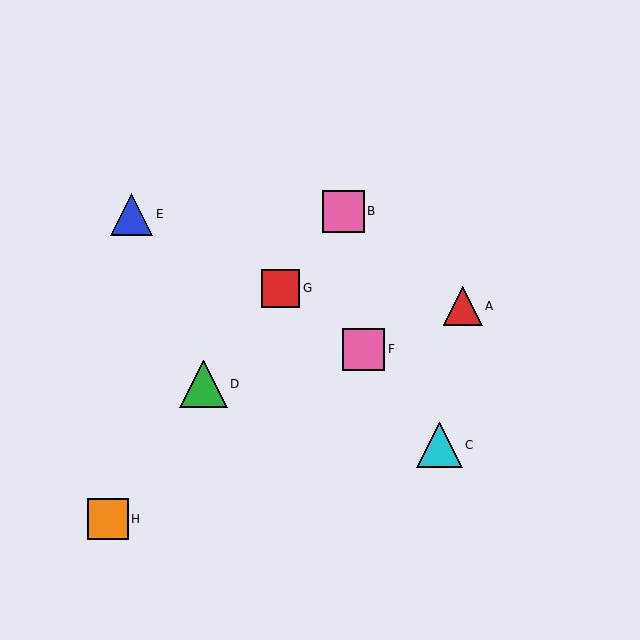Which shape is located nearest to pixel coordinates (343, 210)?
The pink square (labeled B) at (343, 211) is nearest to that location.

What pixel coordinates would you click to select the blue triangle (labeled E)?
Click at (132, 214) to select the blue triangle E.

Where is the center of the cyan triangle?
The center of the cyan triangle is at (440, 445).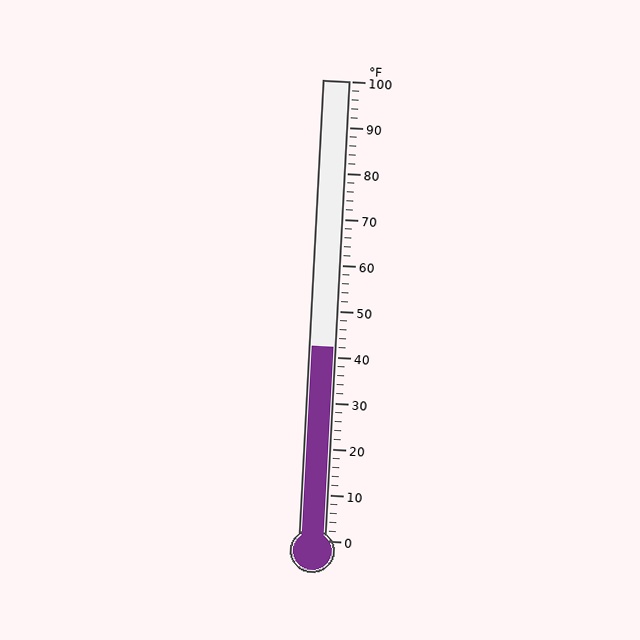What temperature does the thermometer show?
The thermometer shows approximately 42°F.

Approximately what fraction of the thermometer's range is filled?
The thermometer is filled to approximately 40% of its range.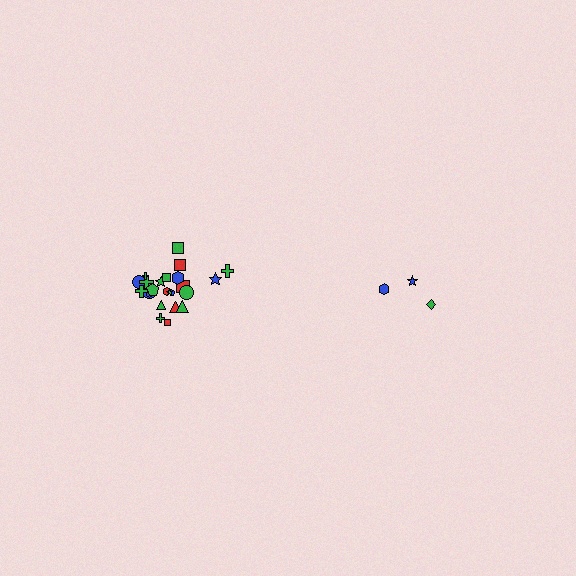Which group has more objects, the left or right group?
The left group.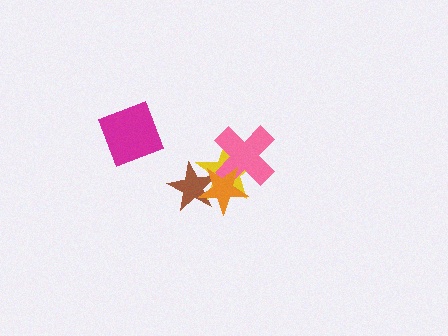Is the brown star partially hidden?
Yes, it is partially covered by another shape.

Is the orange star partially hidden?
No, no other shape covers it.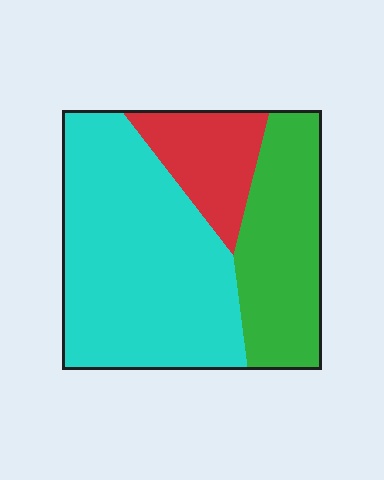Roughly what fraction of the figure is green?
Green covers about 30% of the figure.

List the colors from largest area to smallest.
From largest to smallest: cyan, green, red.